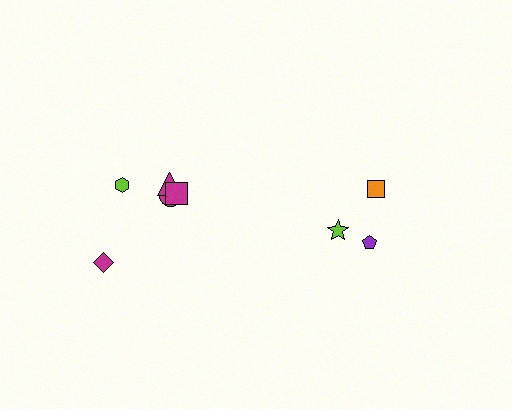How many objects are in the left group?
There are 5 objects.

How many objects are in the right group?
There are 3 objects.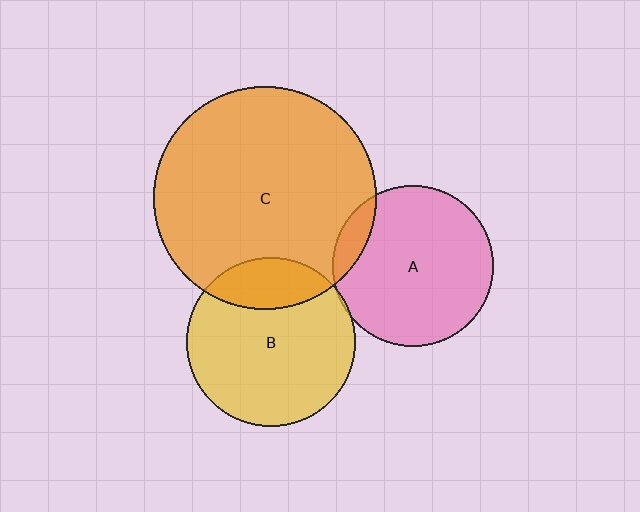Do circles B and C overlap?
Yes.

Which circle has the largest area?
Circle C (orange).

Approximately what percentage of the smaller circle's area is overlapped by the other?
Approximately 20%.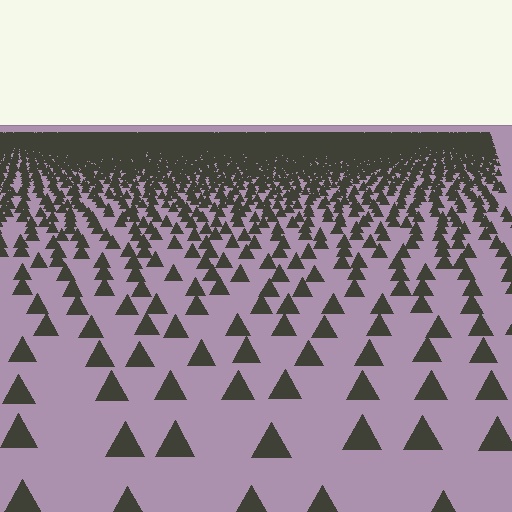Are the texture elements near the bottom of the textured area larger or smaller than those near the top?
Larger. Near the bottom, elements are closer to the viewer and appear at a bigger on-screen size.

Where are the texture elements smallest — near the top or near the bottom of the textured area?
Near the top.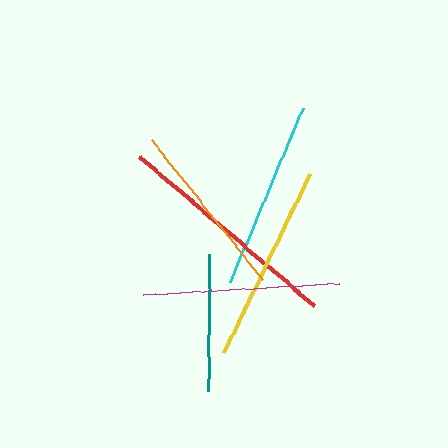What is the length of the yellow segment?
The yellow segment is approximately 198 pixels long.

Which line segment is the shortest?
The teal line is the shortest at approximately 136 pixels.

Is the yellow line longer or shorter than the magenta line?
The yellow line is longer than the magenta line.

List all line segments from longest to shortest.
From longest to shortest: red, yellow, magenta, cyan, orange, teal.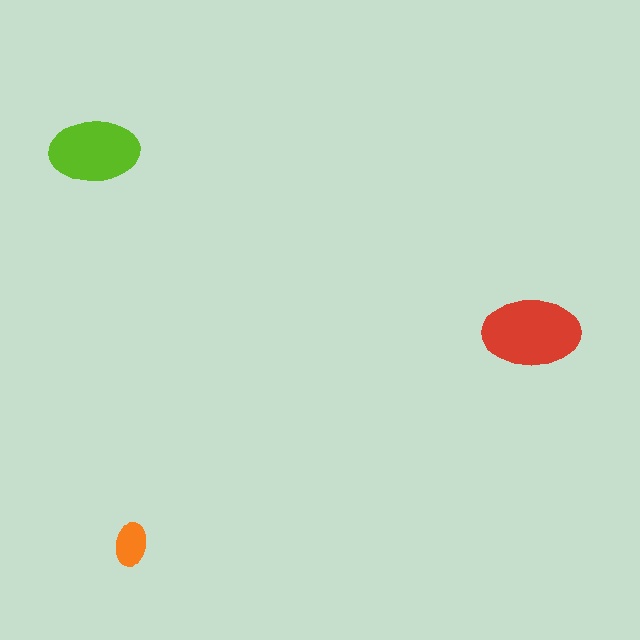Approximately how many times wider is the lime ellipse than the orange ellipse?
About 2 times wider.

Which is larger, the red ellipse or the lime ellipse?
The red one.